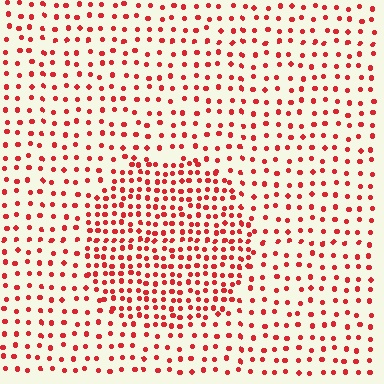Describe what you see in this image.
The image contains small red elements arranged at two different densities. A circle-shaped region is visible where the elements are more densely packed than the surrounding area.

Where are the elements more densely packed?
The elements are more densely packed inside the circle boundary.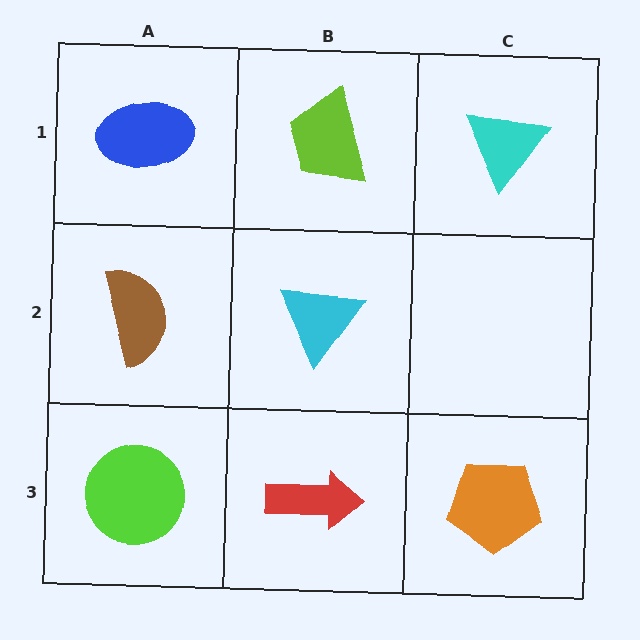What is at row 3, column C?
An orange pentagon.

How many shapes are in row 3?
3 shapes.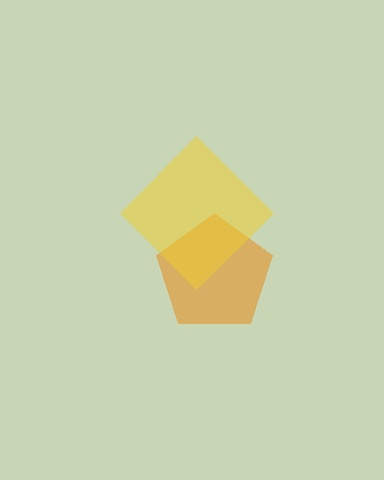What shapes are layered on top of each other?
The layered shapes are: an orange pentagon, a yellow diamond.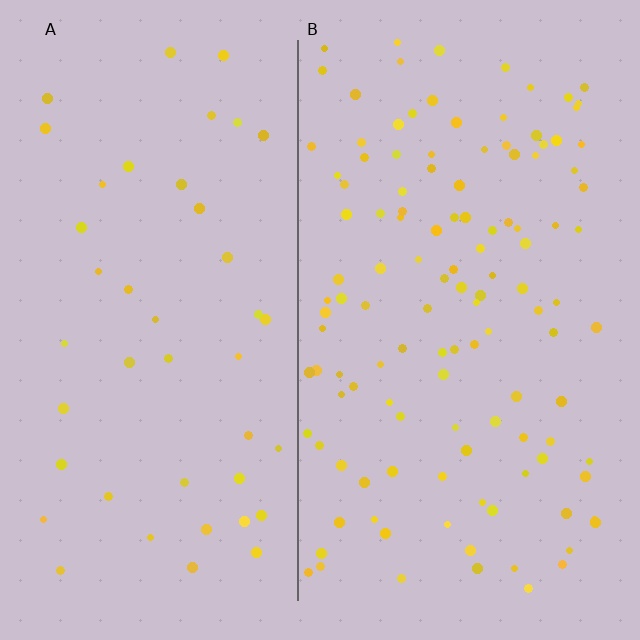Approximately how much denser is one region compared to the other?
Approximately 2.8× — region B over region A.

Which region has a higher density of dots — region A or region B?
B (the right).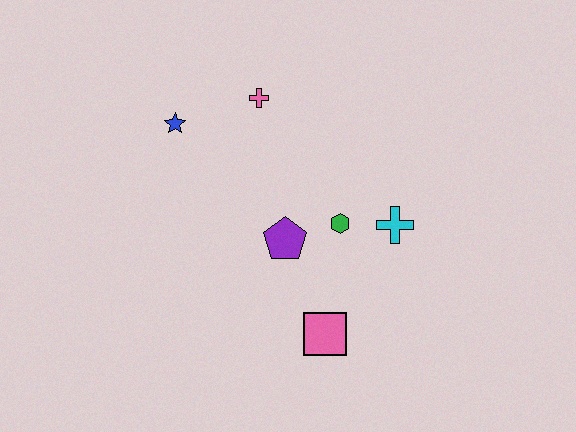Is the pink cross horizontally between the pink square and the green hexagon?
No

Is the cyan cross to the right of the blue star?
Yes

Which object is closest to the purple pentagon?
The green hexagon is closest to the purple pentagon.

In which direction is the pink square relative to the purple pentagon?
The pink square is below the purple pentagon.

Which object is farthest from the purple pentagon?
The blue star is farthest from the purple pentagon.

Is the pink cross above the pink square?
Yes